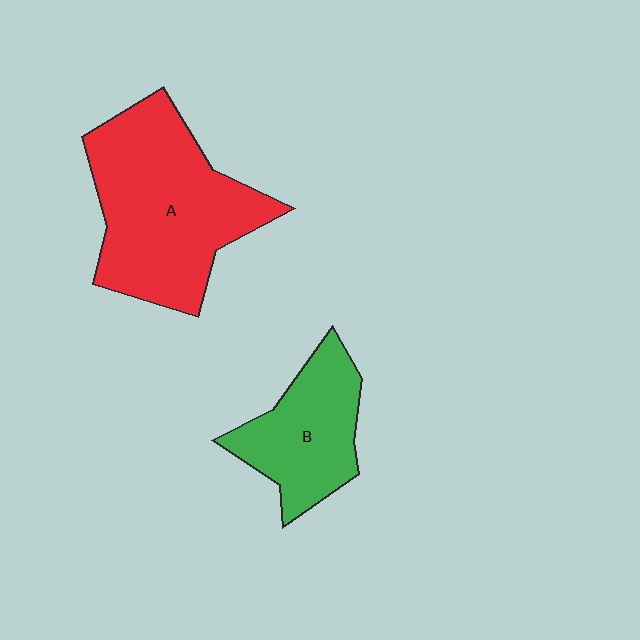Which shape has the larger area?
Shape A (red).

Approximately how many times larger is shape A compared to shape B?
Approximately 1.8 times.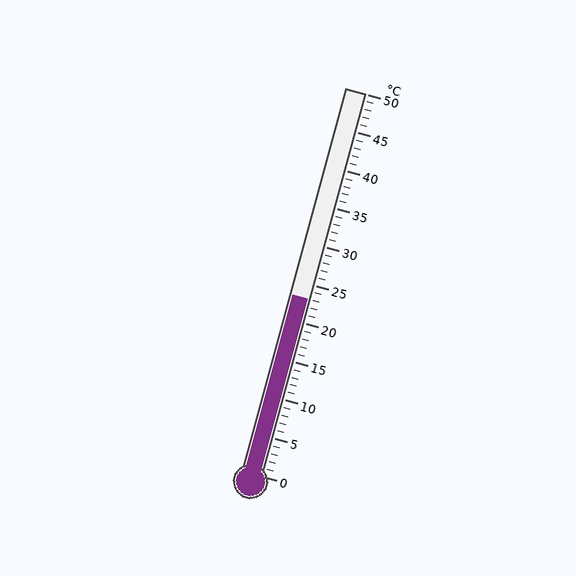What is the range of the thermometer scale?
The thermometer scale ranges from 0°C to 50°C.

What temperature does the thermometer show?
The thermometer shows approximately 23°C.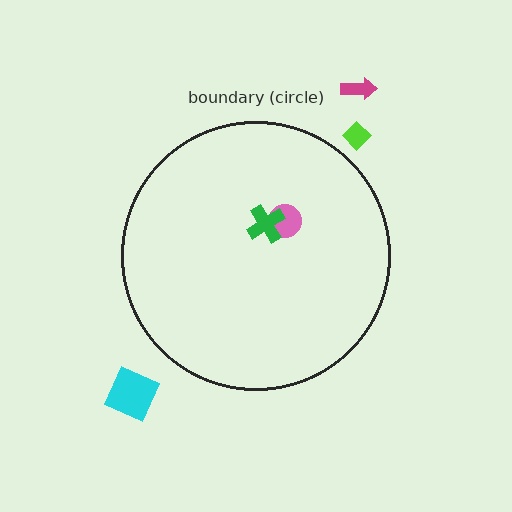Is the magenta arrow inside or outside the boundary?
Outside.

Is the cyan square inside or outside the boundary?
Outside.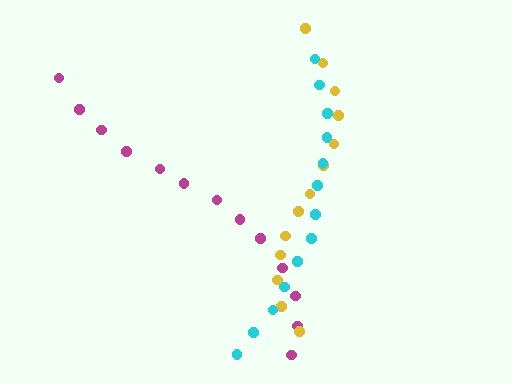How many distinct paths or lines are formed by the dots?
There are 3 distinct paths.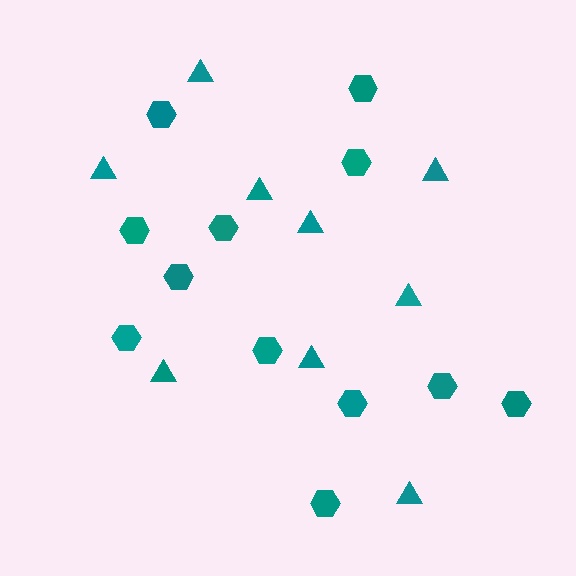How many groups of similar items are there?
There are 2 groups: one group of triangles (9) and one group of hexagons (12).